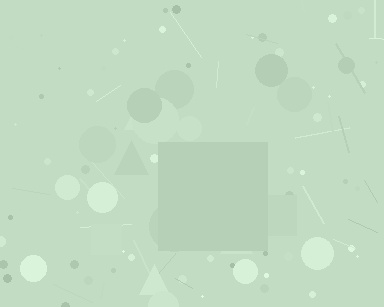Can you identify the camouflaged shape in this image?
The camouflaged shape is a square.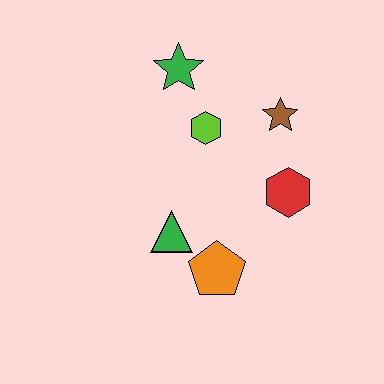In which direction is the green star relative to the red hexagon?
The green star is above the red hexagon.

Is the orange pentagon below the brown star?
Yes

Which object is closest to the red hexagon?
The brown star is closest to the red hexagon.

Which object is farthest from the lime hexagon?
The orange pentagon is farthest from the lime hexagon.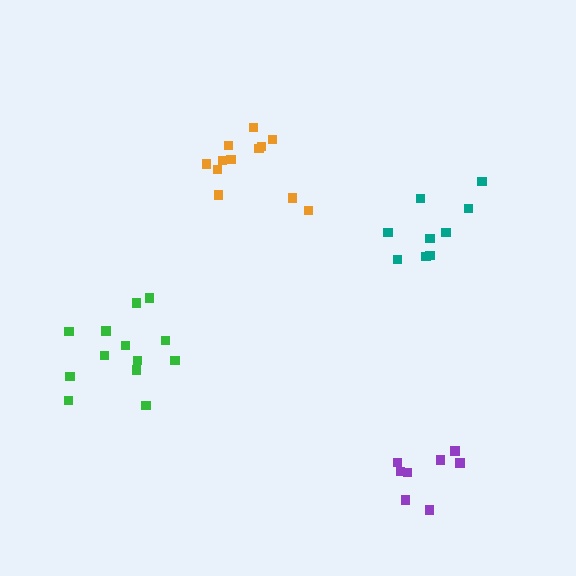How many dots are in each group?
Group 1: 12 dots, Group 2: 8 dots, Group 3: 9 dots, Group 4: 13 dots (42 total).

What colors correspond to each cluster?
The clusters are colored: orange, purple, teal, green.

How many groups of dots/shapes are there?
There are 4 groups.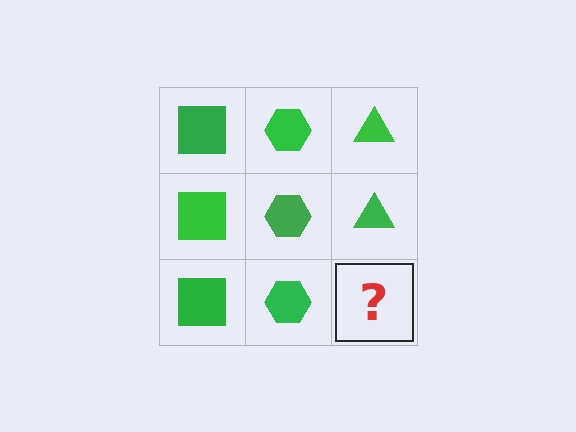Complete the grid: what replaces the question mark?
The question mark should be replaced with a green triangle.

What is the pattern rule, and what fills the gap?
The rule is that each column has a consistent shape. The gap should be filled with a green triangle.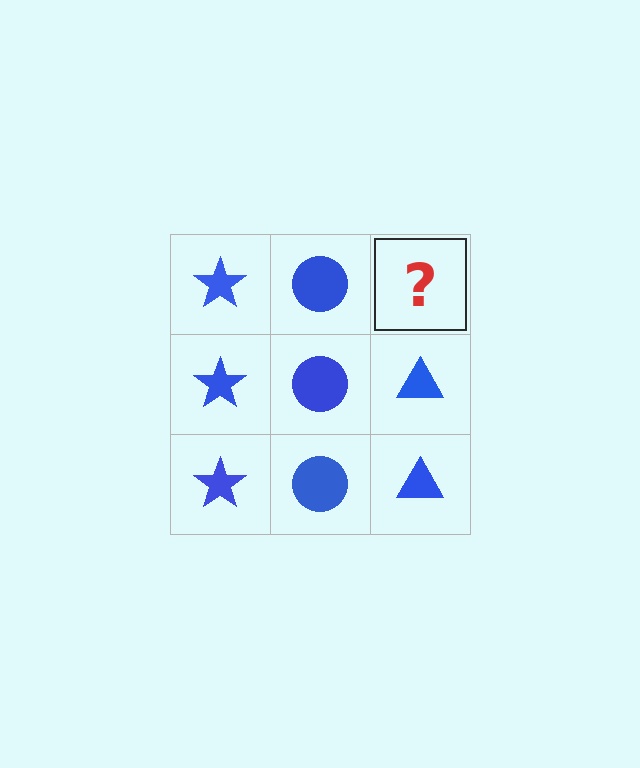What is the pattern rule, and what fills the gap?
The rule is that each column has a consistent shape. The gap should be filled with a blue triangle.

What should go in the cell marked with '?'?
The missing cell should contain a blue triangle.